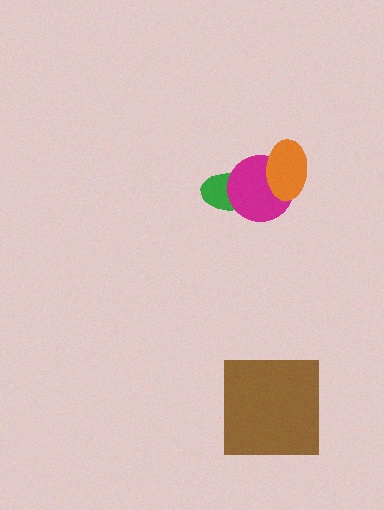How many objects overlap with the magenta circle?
2 objects overlap with the magenta circle.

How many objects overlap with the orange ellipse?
1 object overlaps with the orange ellipse.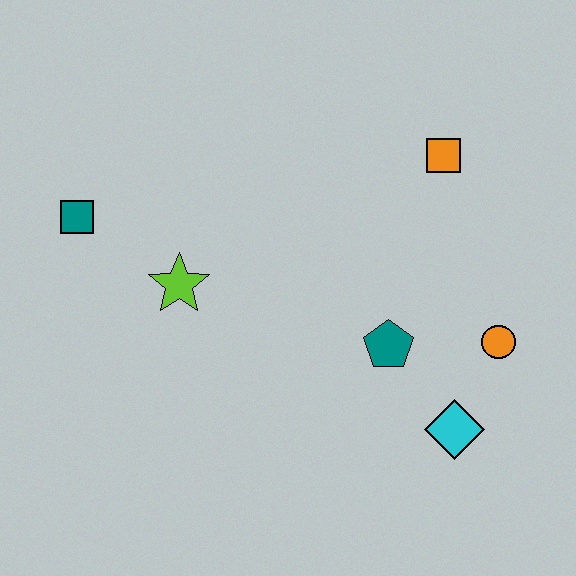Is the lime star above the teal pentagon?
Yes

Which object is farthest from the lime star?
The orange circle is farthest from the lime star.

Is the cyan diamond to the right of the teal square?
Yes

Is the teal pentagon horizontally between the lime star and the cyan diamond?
Yes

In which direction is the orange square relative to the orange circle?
The orange square is above the orange circle.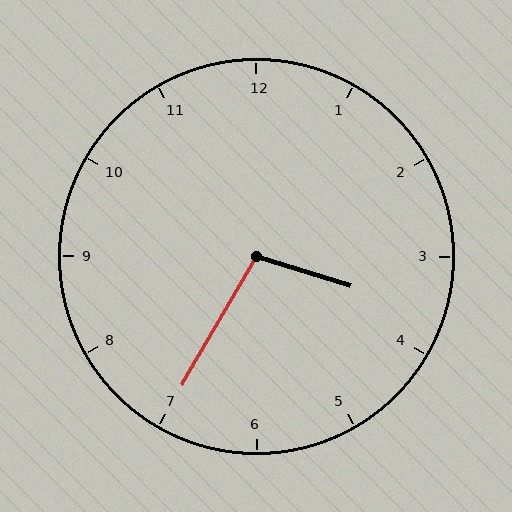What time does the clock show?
3:35.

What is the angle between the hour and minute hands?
Approximately 102 degrees.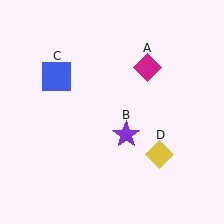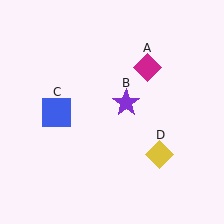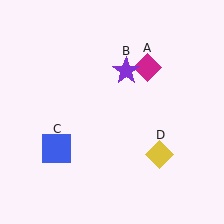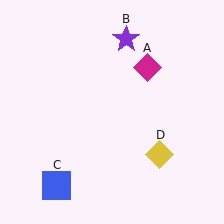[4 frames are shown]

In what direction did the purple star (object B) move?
The purple star (object B) moved up.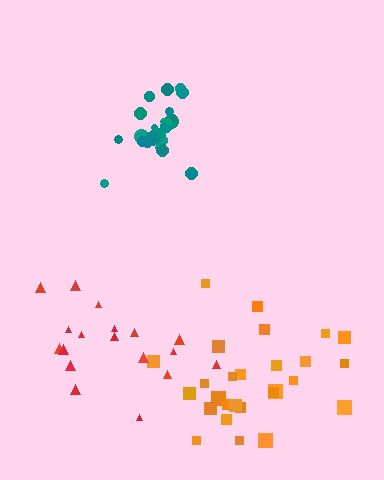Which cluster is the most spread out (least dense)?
Red.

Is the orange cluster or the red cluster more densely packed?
Orange.